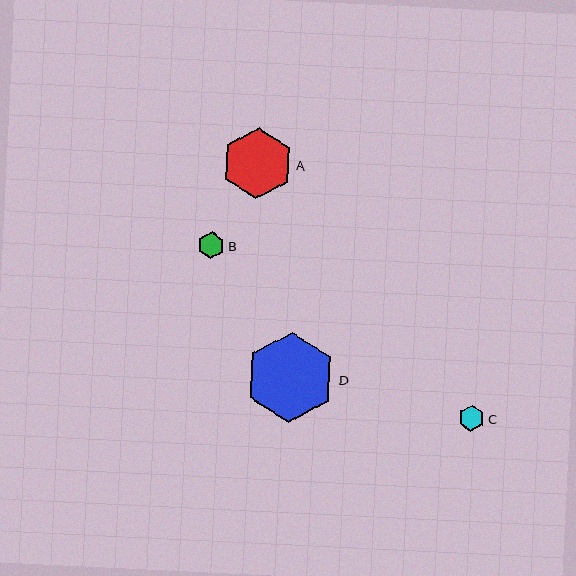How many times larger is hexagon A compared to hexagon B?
Hexagon A is approximately 2.7 times the size of hexagon B.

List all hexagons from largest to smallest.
From largest to smallest: D, A, B, C.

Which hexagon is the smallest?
Hexagon C is the smallest with a size of approximately 26 pixels.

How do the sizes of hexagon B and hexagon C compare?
Hexagon B and hexagon C are approximately the same size.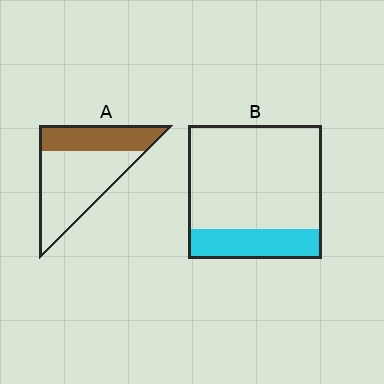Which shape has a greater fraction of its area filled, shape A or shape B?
Shape A.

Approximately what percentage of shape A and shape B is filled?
A is approximately 35% and B is approximately 20%.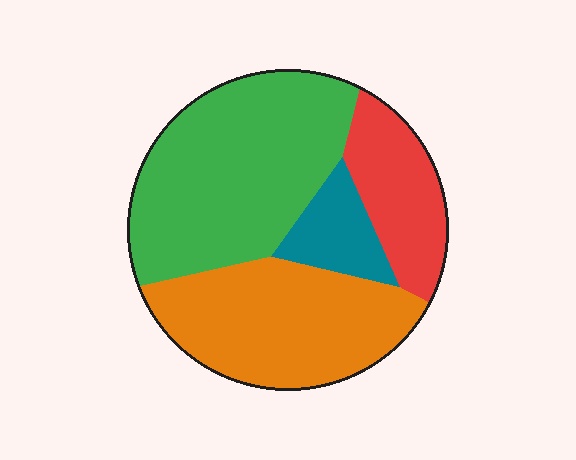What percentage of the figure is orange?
Orange covers 32% of the figure.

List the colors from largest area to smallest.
From largest to smallest: green, orange, red, teal.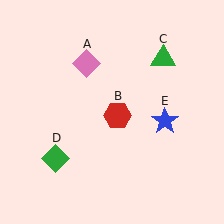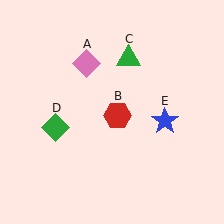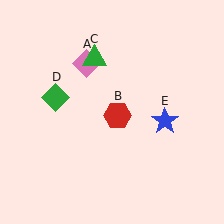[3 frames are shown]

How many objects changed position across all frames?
2 objects changed position: green triangle (object C), green diamond (object D).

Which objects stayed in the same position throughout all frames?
Pink diamond (object A) and red hexagon (object B) and blue star (object E) remained stationary.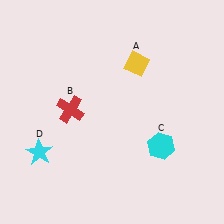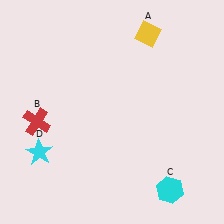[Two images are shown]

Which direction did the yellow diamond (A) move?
The yellow diamond (A) moved up.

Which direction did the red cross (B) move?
The red cross (B) moved left.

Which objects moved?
The objects that moved are: the yellow diamond (A), the red cross (B), the cyan hexagon (C).